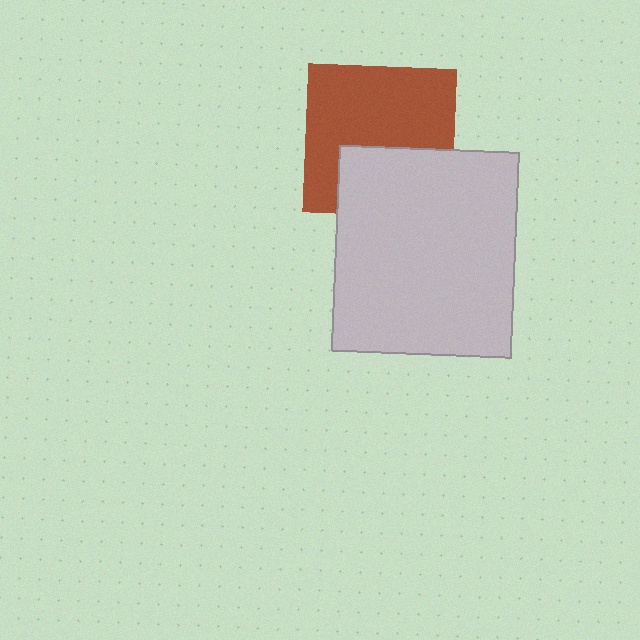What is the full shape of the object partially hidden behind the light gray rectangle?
The partially hidden object is a brown square.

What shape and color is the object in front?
The object in front is a light gray rectangle.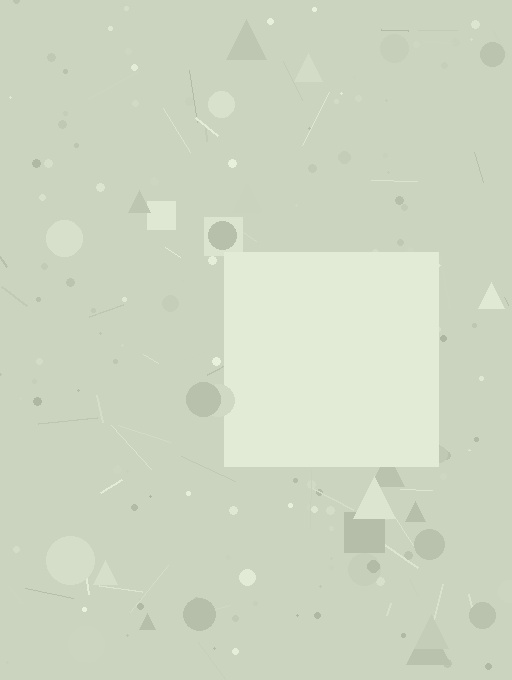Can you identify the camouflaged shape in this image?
The camouflaged shape is a square.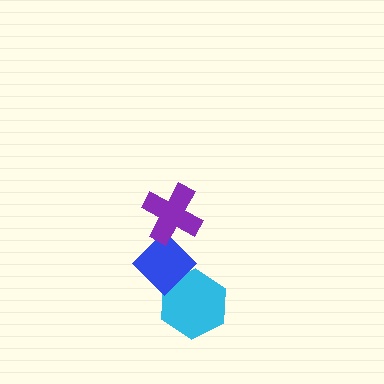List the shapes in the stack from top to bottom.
From top to bottom: the purple cross, the blue diamond, the cyan hexagon.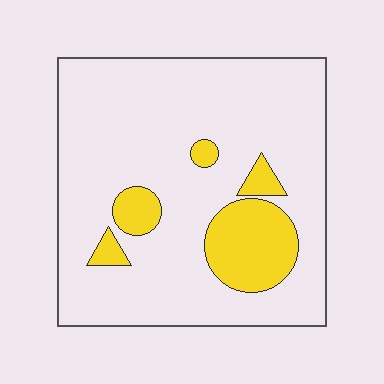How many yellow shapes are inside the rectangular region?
5.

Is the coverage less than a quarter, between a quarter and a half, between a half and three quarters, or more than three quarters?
Less than a quarter.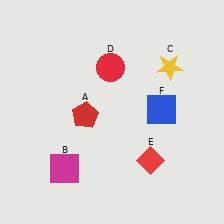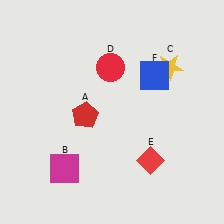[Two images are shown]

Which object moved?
The blue square (F) moved up.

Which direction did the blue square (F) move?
The blue square (F) moved up.